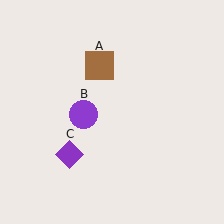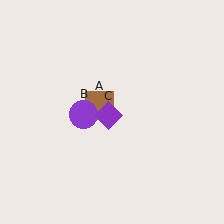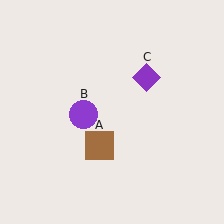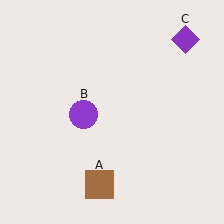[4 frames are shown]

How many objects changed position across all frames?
2 objects changed position: brown square (object A), purple diamond (object C).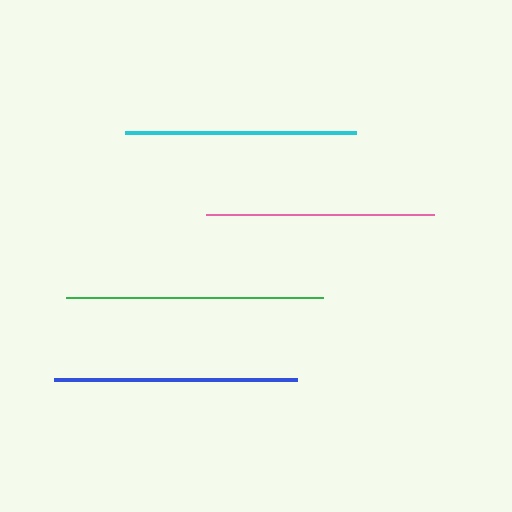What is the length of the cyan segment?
The cyan segment is approximately 231 pixels long.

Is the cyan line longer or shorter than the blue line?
The blue line is longer than the cyan line.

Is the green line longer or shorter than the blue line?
The green line is longer than the blue line.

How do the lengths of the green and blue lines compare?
The green and blue lines are approximately the same length.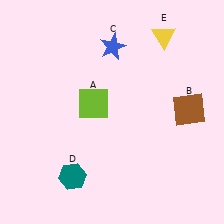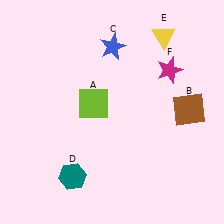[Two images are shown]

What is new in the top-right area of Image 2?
A magenta star (F) was added in the top-right area of Image 2.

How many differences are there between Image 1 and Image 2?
There is 1 difference between the two images.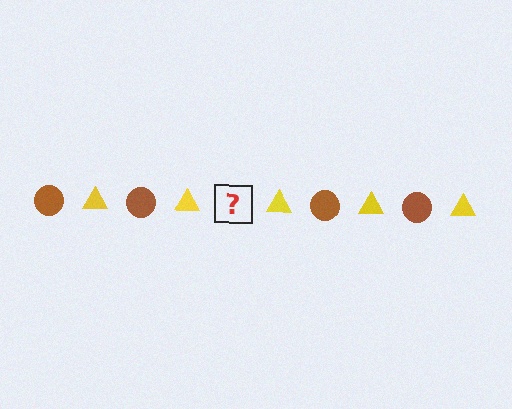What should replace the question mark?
The question mark should be replaced with a brown circle.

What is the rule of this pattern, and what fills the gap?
The rule is that the pattern alternates between brown circle and yellow triangle. The gap should be filled with a brown circle.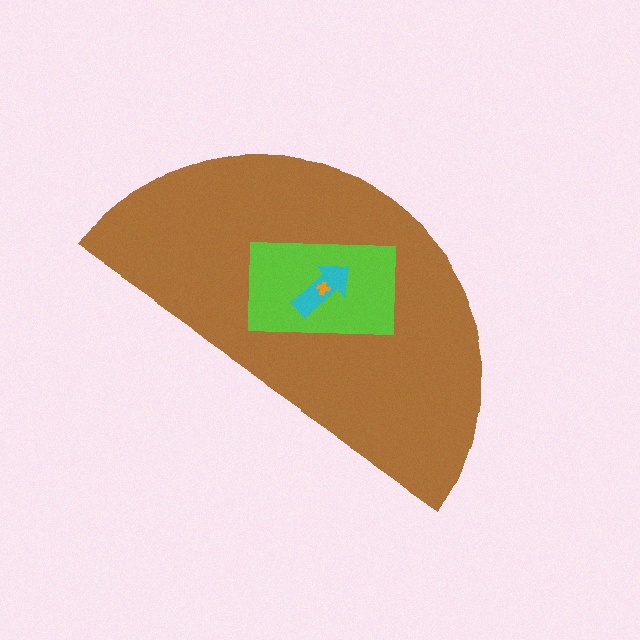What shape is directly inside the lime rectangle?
The cyan arrow.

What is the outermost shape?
The brown semicircle.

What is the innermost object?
The orange cross.